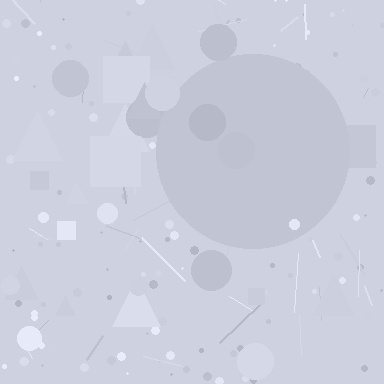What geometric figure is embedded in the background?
A circle is embedded in the background.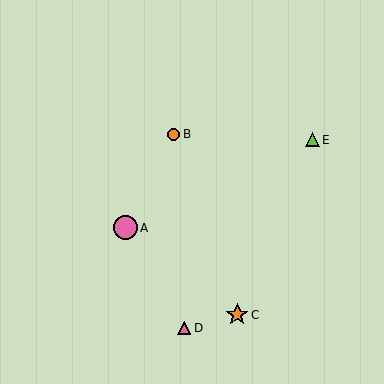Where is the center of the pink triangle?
The center of the pink triangle is at (184, 328).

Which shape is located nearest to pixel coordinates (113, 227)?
The pink circle (labeled A) at (125, 228) is nearest to that location.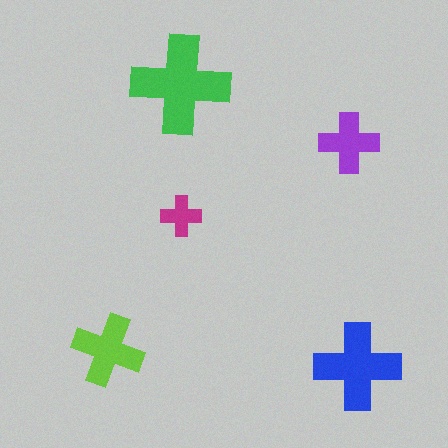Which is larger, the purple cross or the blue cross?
The blue one.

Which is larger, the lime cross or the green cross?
The green one.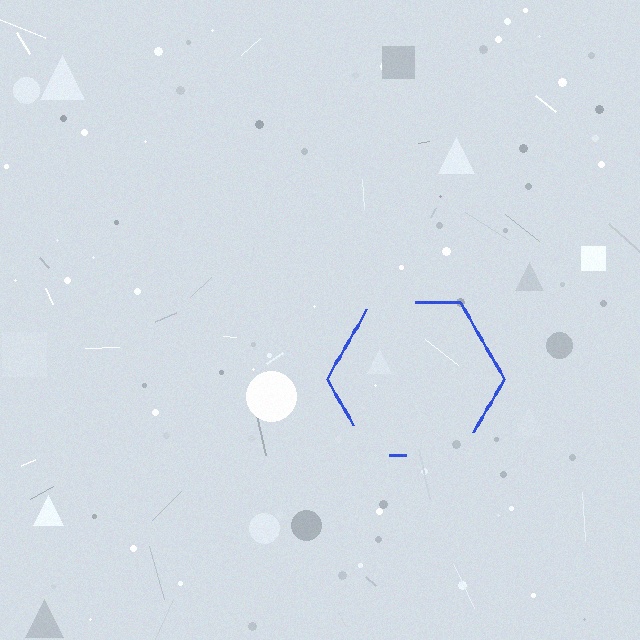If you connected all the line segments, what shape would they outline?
They would outline a hexagon.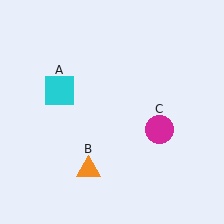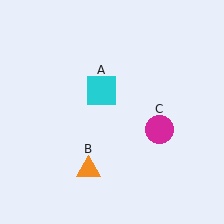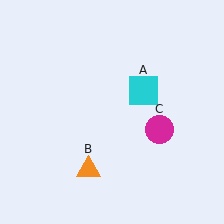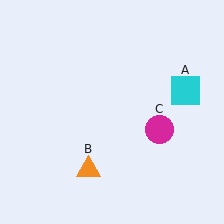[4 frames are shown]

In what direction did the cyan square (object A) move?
The cyan square (object A) moved right.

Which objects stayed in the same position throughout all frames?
Orange triangle (object B) and magenta circle (object C) remained stationary.